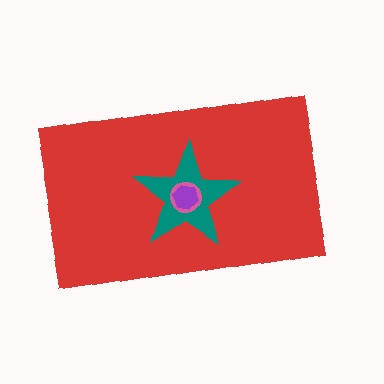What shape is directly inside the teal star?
The pink circle.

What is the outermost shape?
The red rectangle.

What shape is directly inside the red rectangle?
The teal star.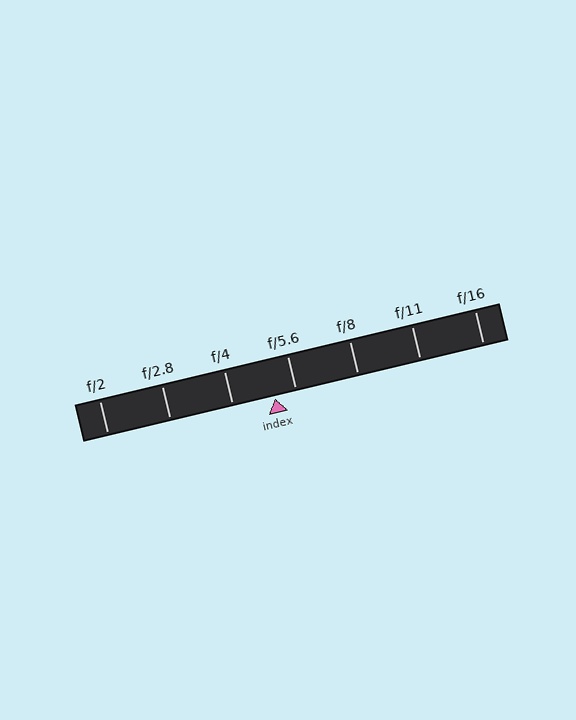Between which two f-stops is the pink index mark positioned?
The index mark is between f/4 and f/5.6.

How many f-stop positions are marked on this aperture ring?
There are 7 f-stop positions marked.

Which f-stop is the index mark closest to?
The index mark is closest to f/5.6.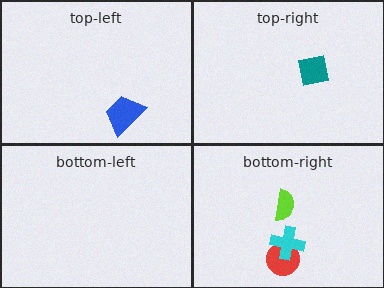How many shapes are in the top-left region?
1.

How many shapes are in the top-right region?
1.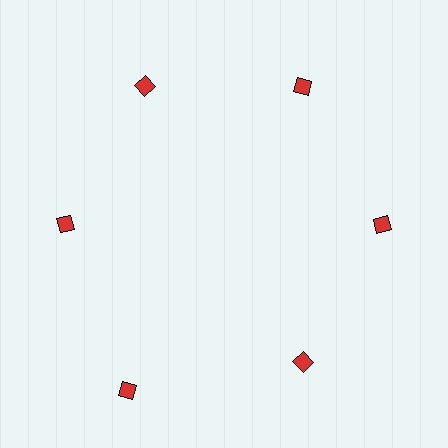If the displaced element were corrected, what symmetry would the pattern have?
It would have 6-fold rotational symmetry — the pattern would map onto itself every 60 degrees.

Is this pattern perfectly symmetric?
No. The 6 red diamonds are arranged in a ring, but one element near the 7 o'clock position is pushed outward from the center, breaking the 6-fold rotational symmetry.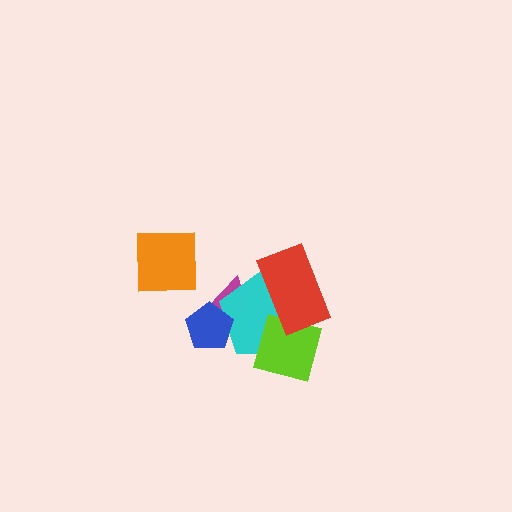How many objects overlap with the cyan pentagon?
4 objects overlap with the cyan pentagon.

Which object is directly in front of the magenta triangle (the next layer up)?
The cyan pentagon is directly in front of the magenta triangle.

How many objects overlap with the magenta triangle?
4 objects overlap with the magenta triangle.